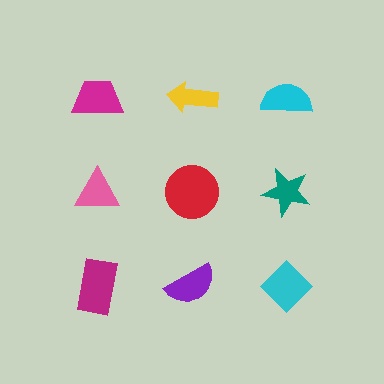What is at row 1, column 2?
A yellow arrow.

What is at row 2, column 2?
A red circle.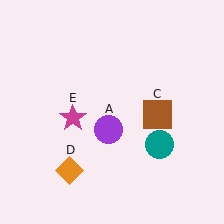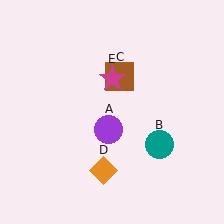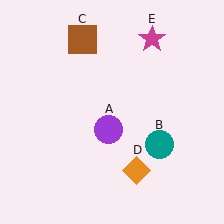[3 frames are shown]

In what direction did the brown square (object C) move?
The brown square (object C) moved up and to the left.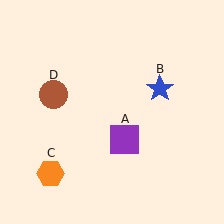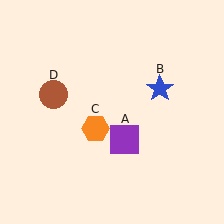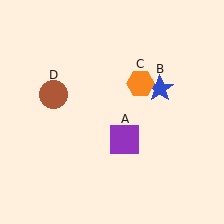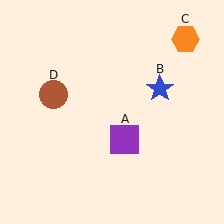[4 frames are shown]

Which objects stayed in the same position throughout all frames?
Purple square (object A) and blue star (object B) and brown circle (object D) remained stationary.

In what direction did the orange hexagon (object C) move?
The orange hexagon (object C) moved up and to the right.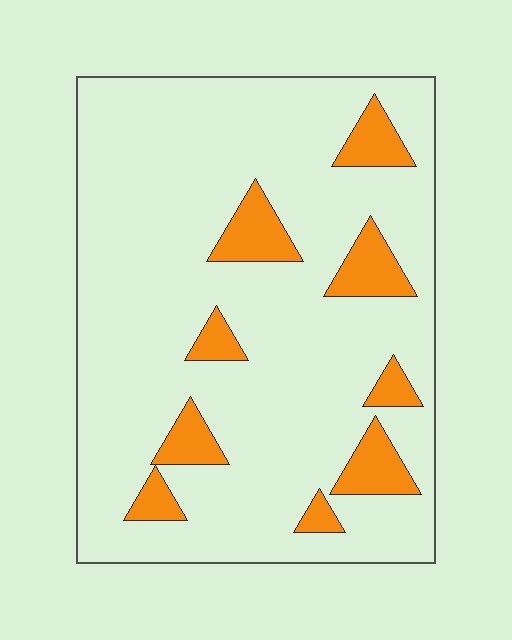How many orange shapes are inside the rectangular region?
9.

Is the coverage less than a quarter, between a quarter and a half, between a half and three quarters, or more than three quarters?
Less than a quarter.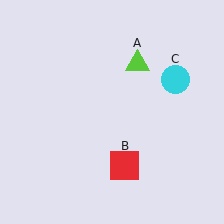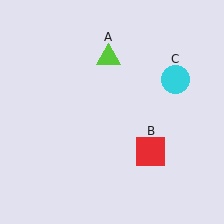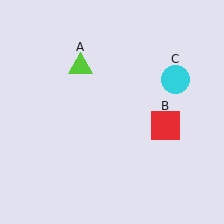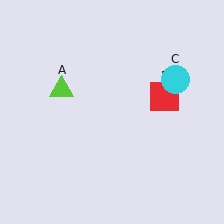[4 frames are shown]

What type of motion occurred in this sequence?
The lime triangle (object A), red square (object B) rotated counterclockwise around the center of the scene.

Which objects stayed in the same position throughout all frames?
Cyan circle (object C) remained stationary.